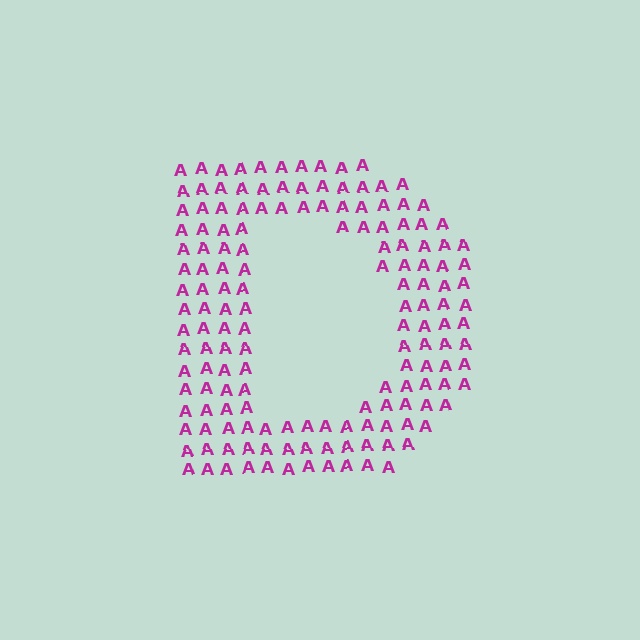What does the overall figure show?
The overall figure shows the letter D.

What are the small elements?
The small elements are letter A's.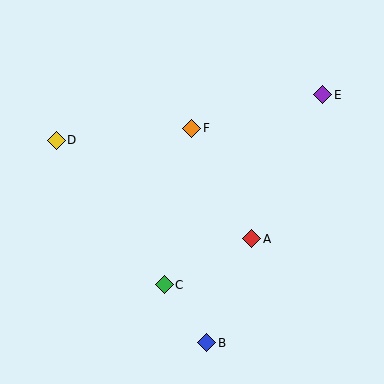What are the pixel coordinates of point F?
Point F is at (192, 128).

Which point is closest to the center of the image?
Point F at (192, 128) is closest to the center.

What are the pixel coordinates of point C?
Point C is at (164, 285).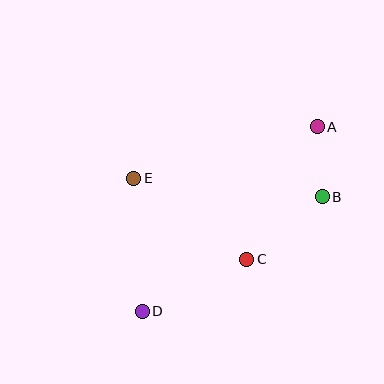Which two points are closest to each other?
Points A and B are closest to each other.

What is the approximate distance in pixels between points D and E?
The distance between D and E is approximately 133 pixels.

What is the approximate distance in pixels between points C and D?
The distance between C and D is approximately 117 pixels.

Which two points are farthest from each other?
Points A and D are farthest from each other.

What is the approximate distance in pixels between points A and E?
The distance between A and E is approximately 191 pixels.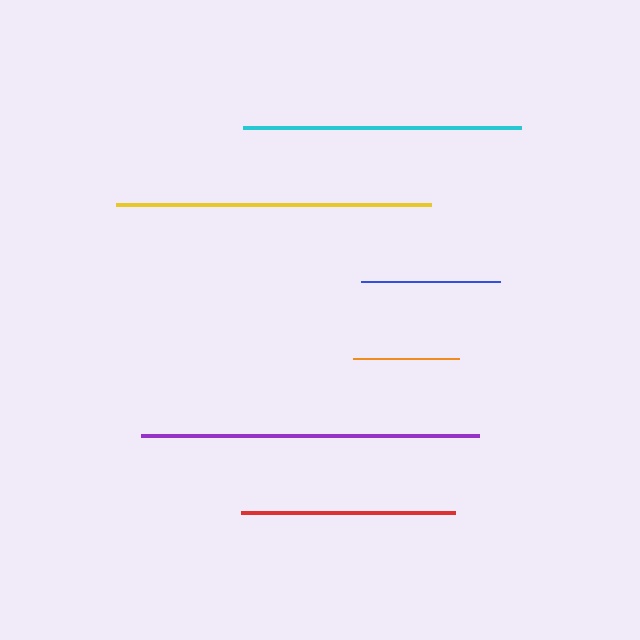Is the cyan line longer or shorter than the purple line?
The purple line is longer than the cyan line.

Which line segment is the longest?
The purple line is the longest at approximately 337 pixels.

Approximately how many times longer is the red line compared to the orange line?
The red line is approximately 2.0 times the length of the orange line.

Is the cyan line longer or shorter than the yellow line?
The yellow line is longer than the cyan line.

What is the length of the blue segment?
The blue segment is approximately 140 pixels long.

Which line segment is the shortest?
The orange line is the shortest at approximately 106 pixels.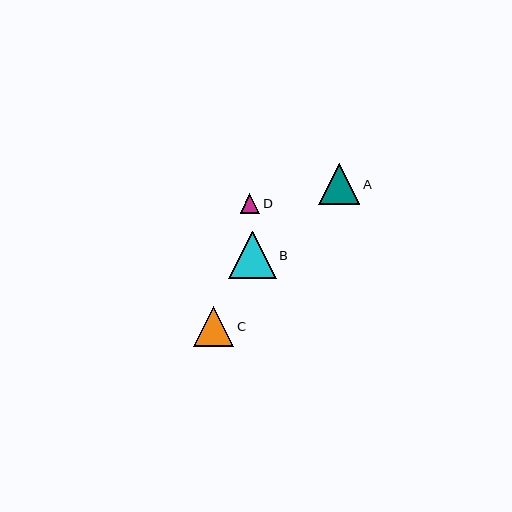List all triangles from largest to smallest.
From largest to smallest: B, A, C, D.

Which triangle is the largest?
Triangle B is the largest with a size of approximately 47 pixels.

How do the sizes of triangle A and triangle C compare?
Triangle A and triangle C are approximately the same size.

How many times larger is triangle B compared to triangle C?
Triangle B is approximately 1.2 times the size of triangle C.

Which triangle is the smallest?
Triangle D is the smallest with a size of approximately 20 pixels.